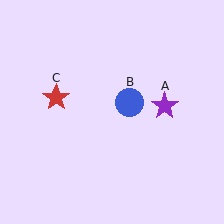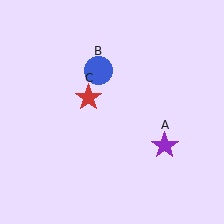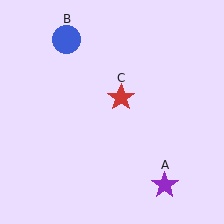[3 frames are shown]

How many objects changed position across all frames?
3 objects changed position: purple star (object A), blue circle (object B), red star (object C).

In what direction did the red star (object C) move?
The red star (object C) moved right.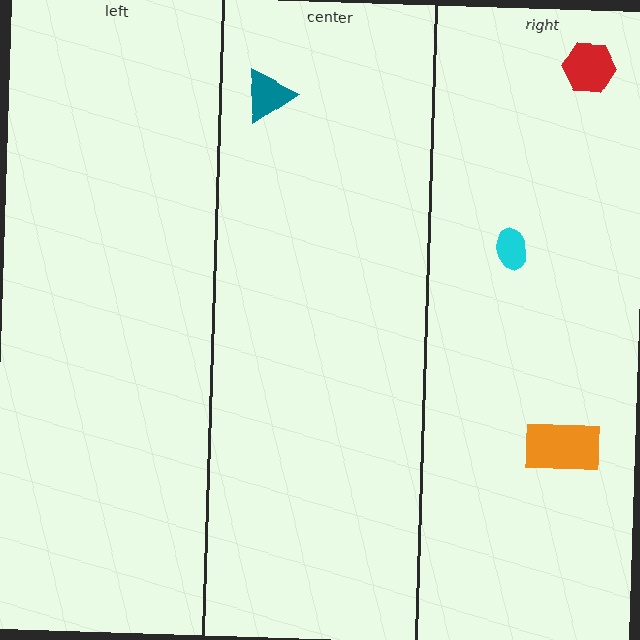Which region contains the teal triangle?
The center region.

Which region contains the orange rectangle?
The right region.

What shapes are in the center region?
The teal triangle.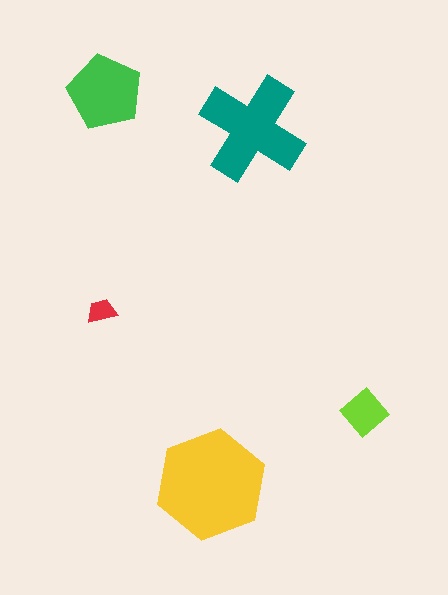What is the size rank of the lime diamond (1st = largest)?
4th.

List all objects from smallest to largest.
The red trapezoid, the lime diamond, the green pentagon, the teal cross, the yellow hexagon.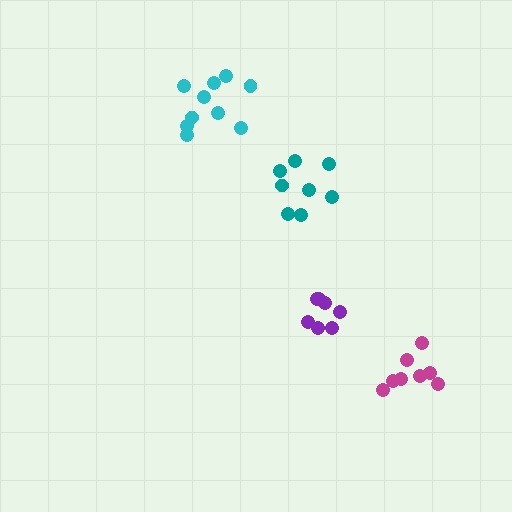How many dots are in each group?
Group 1: 10 dots, Group 2: 7 dots, Group 3: 8 dots, Group 4: 8 dots (33 total).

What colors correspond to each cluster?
The clusters are colored: cyan, purple, teal, magenta.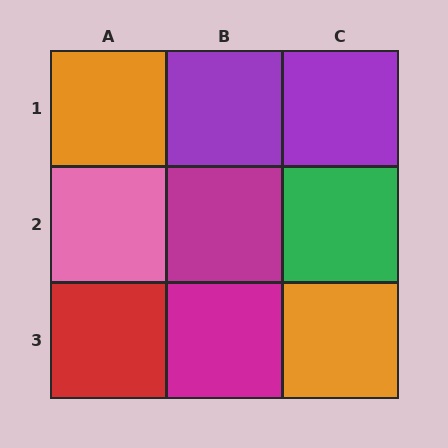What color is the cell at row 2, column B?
Magenta.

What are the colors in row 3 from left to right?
Red, magenta, orange.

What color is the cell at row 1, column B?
Purple.